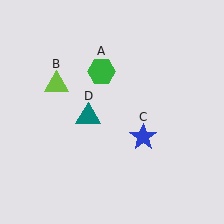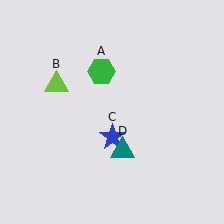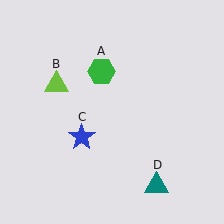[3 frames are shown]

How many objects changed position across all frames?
2 objects changed position: blue star (object C), teal triangle (object D).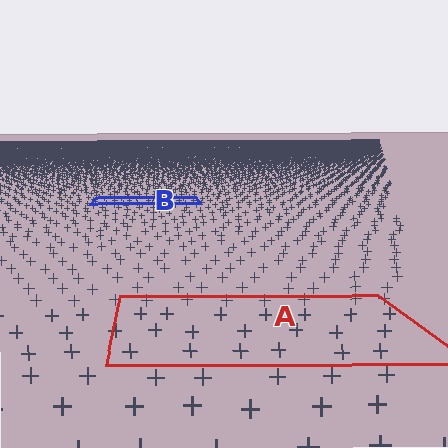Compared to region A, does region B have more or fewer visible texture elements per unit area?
Region B has more texture elements per unit area — they are packed more densely because it is farther away.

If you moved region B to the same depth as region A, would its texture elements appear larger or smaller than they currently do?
They would appear larger. At a closer depth, the same texture elements are projected at a bigger on-screen size.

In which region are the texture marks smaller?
The texture marks are smaller in region B, because it is farther away.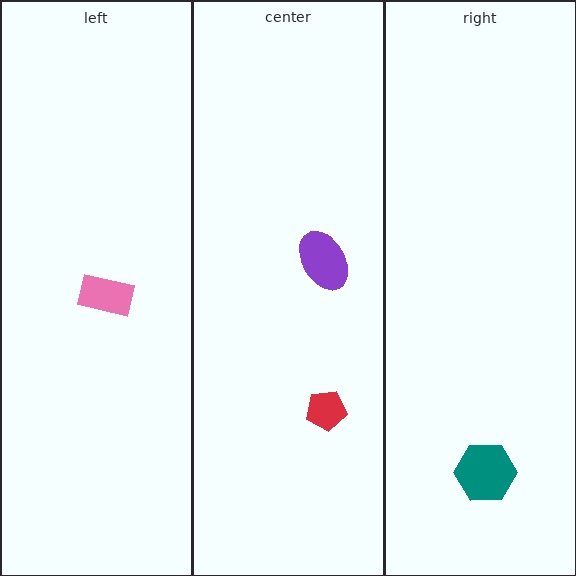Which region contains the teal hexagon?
The right region.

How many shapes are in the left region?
1.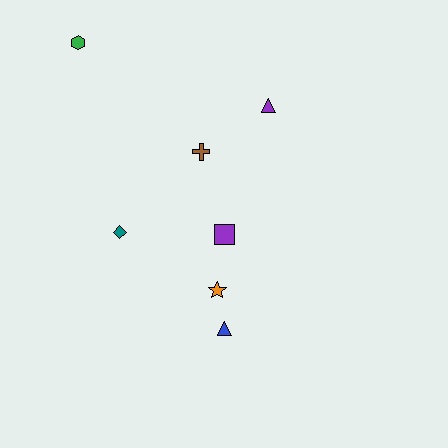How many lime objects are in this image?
There are no lime objects.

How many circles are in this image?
There are no circles.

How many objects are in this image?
There are 7 objects.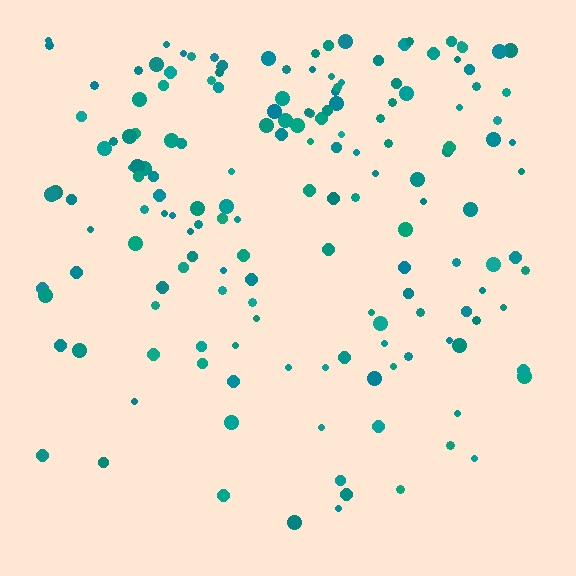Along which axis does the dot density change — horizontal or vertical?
Vertical.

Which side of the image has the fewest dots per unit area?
The bottom.